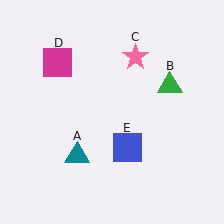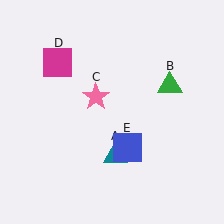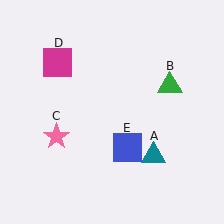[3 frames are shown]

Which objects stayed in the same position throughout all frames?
Green triangle (object B) and magenta square (object D) and blue square (object E) remained stationary.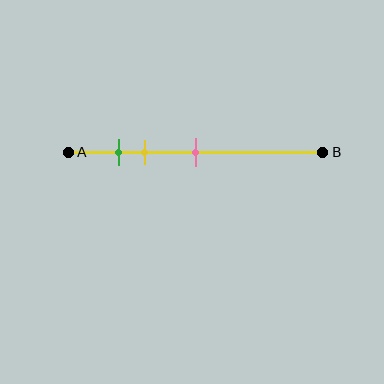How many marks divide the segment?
There are 3 marks dividing the segment.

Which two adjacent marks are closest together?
The green and yellow marks are the closest adjacent pair.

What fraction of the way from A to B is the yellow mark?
The yellow mark is approximately 30% (0.3) of the way from A to B.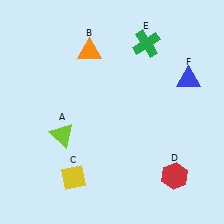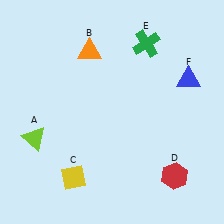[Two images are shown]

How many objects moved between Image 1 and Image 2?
1 object moved between the two images.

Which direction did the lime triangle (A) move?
The lime triangle (A) moved left.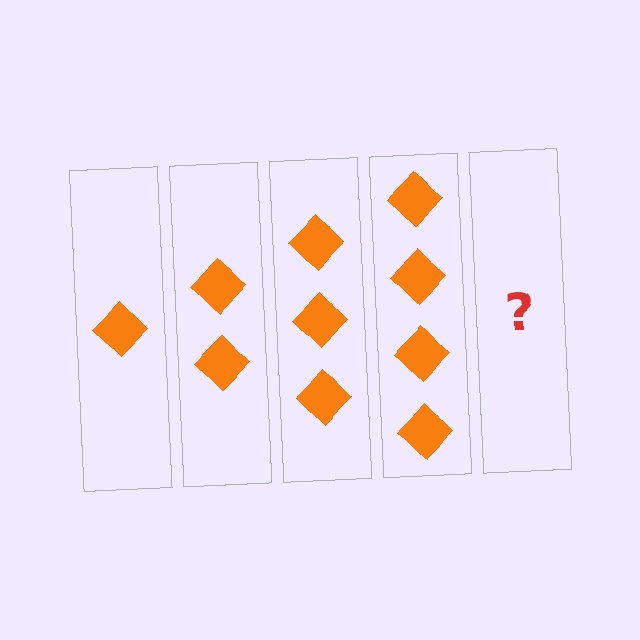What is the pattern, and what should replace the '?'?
The pattern is that each step adds one more diamond. The '?' should be 5 diamonds.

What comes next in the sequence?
The next element should be 5 diamonds.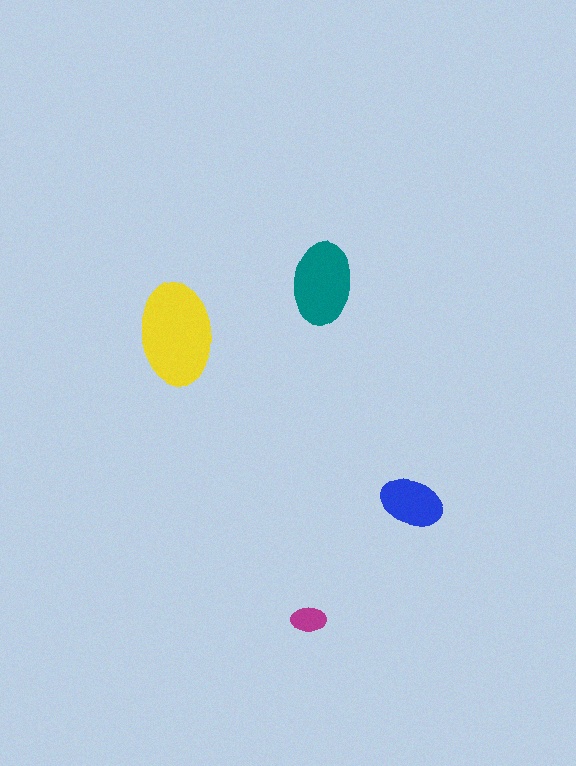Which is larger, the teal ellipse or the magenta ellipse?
The teal one.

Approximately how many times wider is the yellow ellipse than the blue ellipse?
About 1.5 times wider.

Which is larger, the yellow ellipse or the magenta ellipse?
The yellow one.